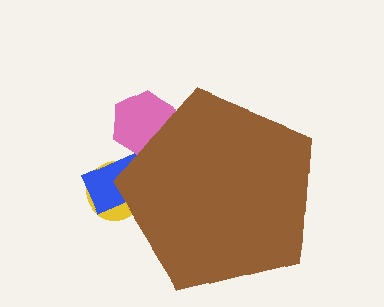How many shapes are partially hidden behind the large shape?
3 shapes are partially hidden.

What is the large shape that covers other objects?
A brown pentagon.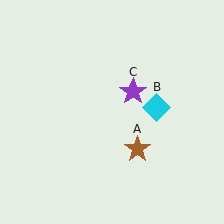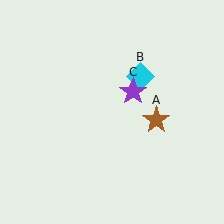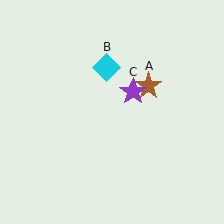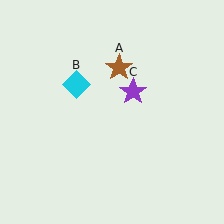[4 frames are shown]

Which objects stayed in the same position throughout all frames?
Purple star (object C) remained stationary.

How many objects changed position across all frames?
2 objects changed position: brown star (object A), cyan diamond (object B).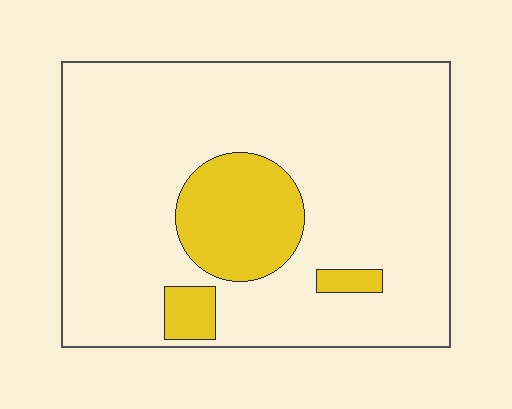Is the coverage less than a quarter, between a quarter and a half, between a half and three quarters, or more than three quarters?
Less than a quarter.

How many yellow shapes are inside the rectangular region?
3.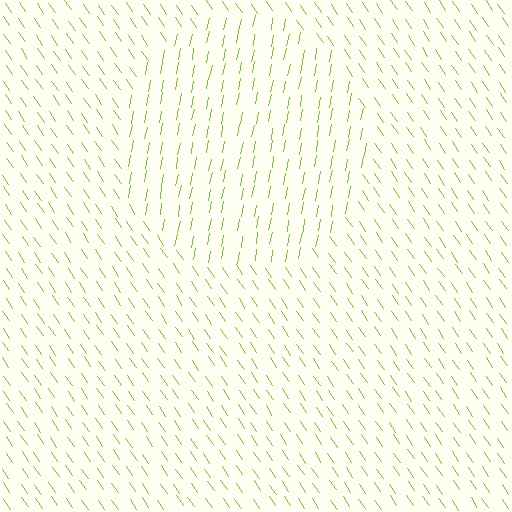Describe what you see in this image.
The image is filled with small lime line segments. A circle region in the image has lines oriented differently from the surrounding lines, creating a visible texture boundary.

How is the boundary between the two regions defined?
The boundary is defined purely by a change in line orientation (approximately 45 degrees difference). All lines are the same color and thickness.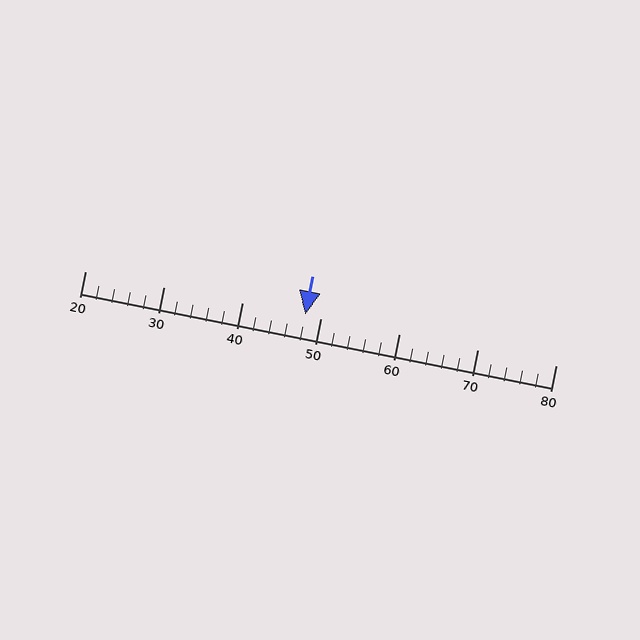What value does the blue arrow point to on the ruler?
The blue arrow points to approximately 48.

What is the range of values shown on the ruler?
The ruler shows values from 20 to 80.